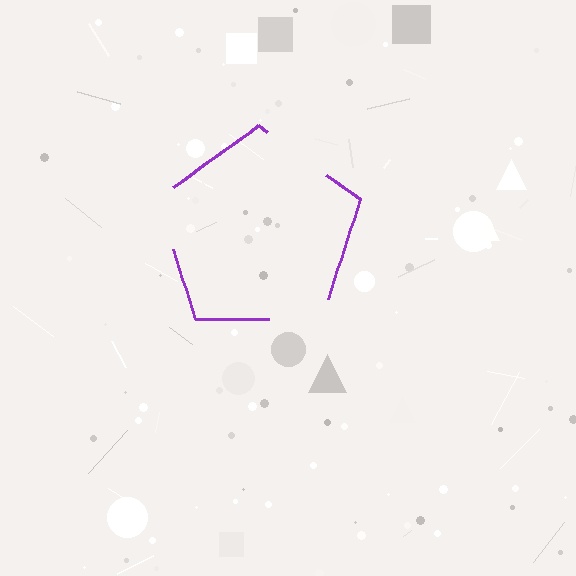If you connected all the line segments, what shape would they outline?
They would outline a pentagon.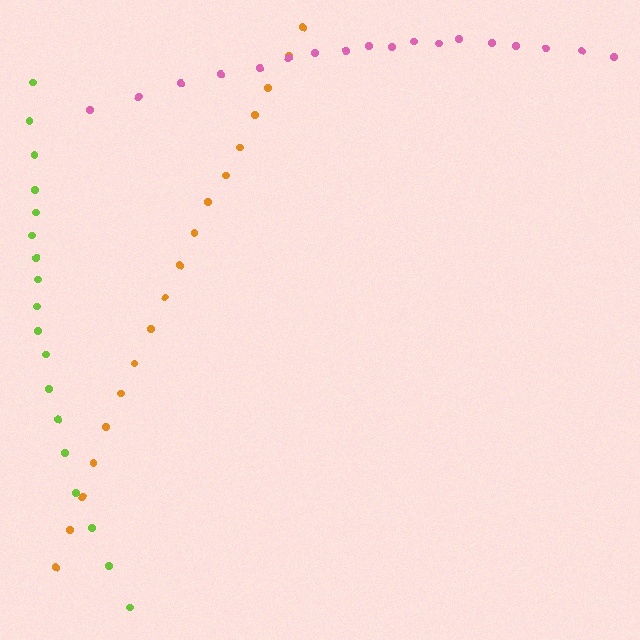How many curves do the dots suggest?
There are 3 distinct paths.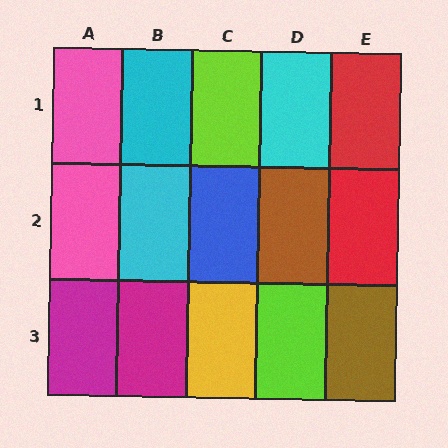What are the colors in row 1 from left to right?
Pink, cyan, lime, cyan, red.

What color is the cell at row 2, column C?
Blue.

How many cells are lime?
2 cells are lime.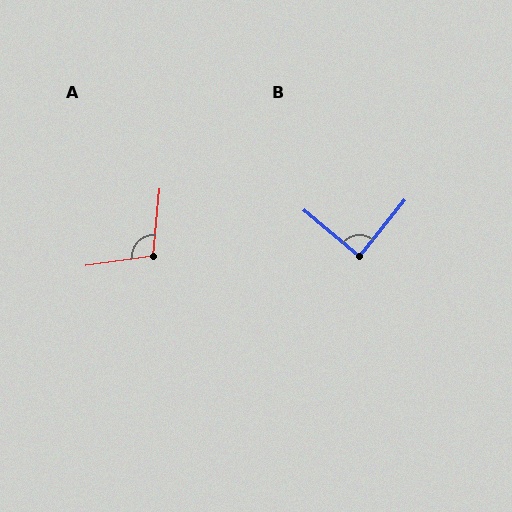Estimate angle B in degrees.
Approximately 89 degrees.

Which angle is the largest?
A, at approximately 103 degrees.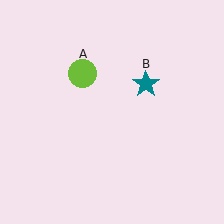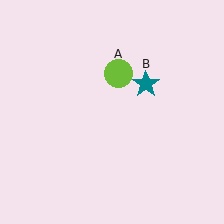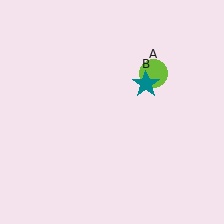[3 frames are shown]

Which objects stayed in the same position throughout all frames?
Teal star (object B) remained stationary.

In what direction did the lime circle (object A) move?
The lime circle (object A) moved right.